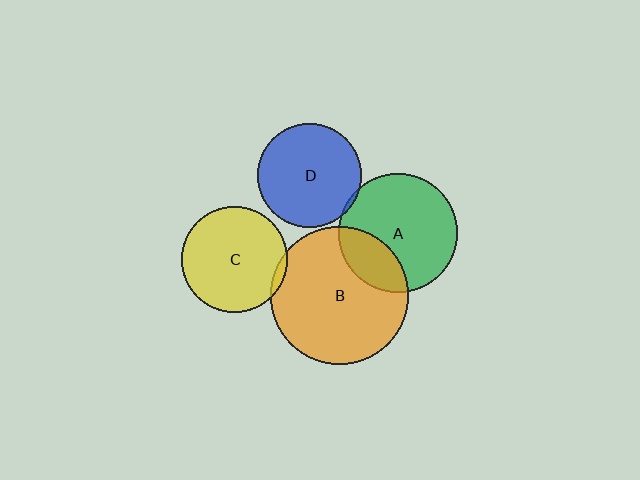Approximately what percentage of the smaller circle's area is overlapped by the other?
Approximately 5%.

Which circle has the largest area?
Circle B (orange).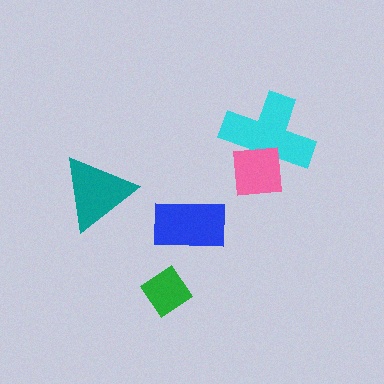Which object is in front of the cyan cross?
The pink square is in front of the cyan cross.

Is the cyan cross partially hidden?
Yes, it is partially covered by another shape.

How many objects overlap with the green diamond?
0 objects overlap with the green diamond.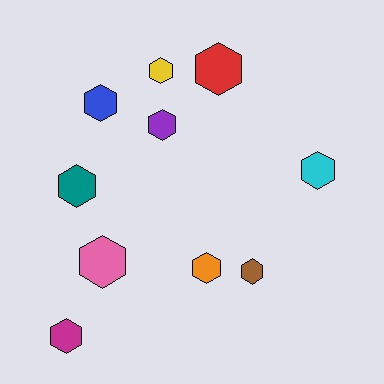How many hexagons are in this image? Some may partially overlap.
There are 10 hexagons.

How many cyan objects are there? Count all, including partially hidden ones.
There is 1 cyan object.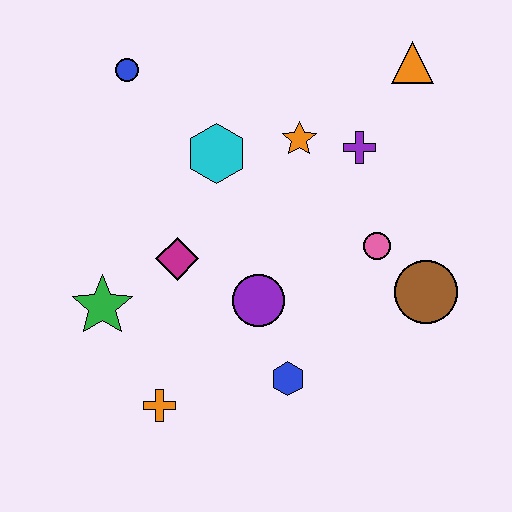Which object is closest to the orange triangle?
The purple cross is closest to the orange triangle.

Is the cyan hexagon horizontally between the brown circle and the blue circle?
Yes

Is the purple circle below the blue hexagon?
No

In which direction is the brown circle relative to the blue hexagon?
The brown circle is to the right of the blue hexagon.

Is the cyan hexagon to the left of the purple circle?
Yes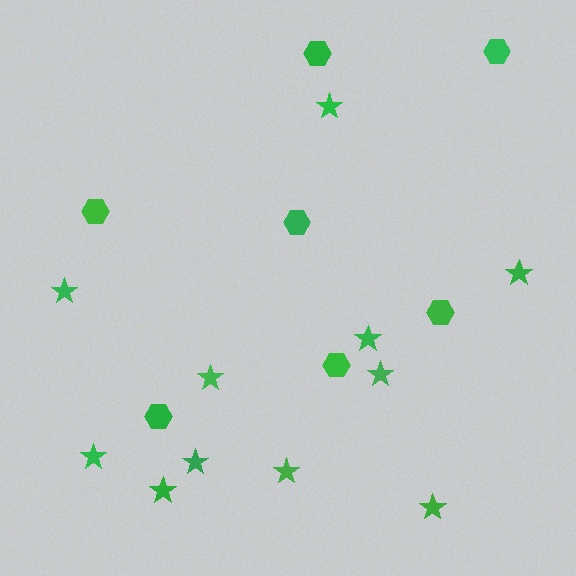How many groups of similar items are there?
There are 2 groups: one group of stars (11) and one group of hexagons (7).